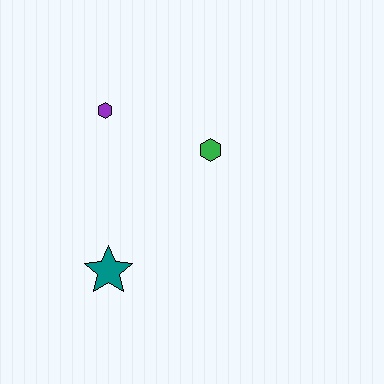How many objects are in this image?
There are 3 objects.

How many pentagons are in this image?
There are no pentagons.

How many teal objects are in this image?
There is 1 teal object.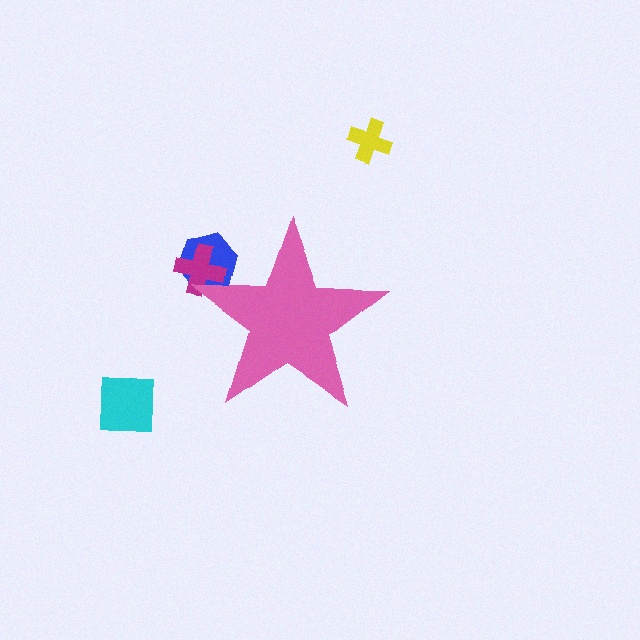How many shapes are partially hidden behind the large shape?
2 shapes are partially hidden.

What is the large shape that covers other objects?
A pink star.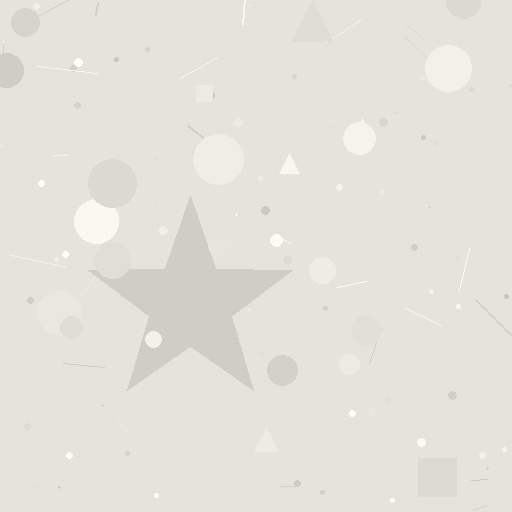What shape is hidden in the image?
A star is hidden in the image.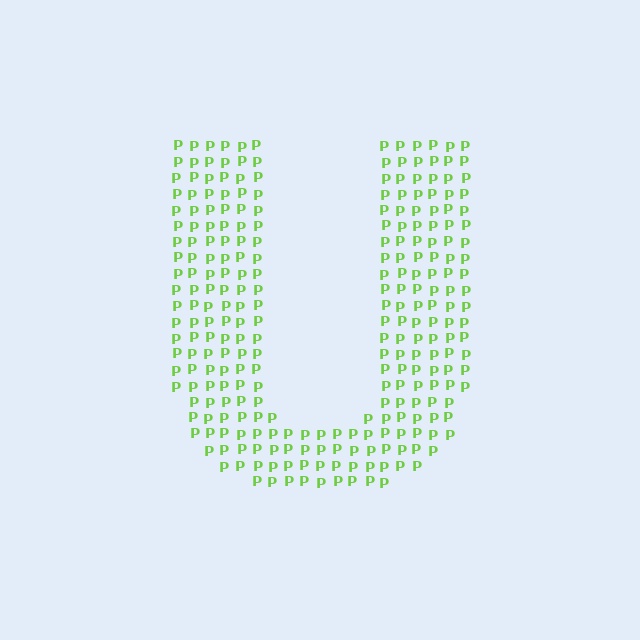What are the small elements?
The small elements are letter P's.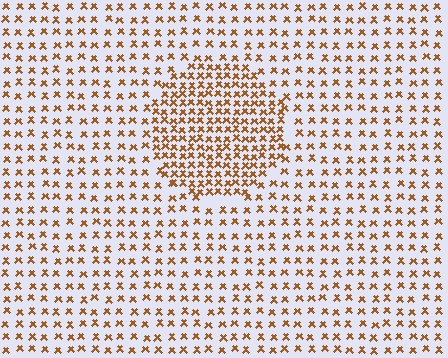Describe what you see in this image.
The image contains small brown elements arranged at two different densities. A circle-shaped region is visible where the elements are more densely packed than the surrounding area.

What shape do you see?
I see a circle.